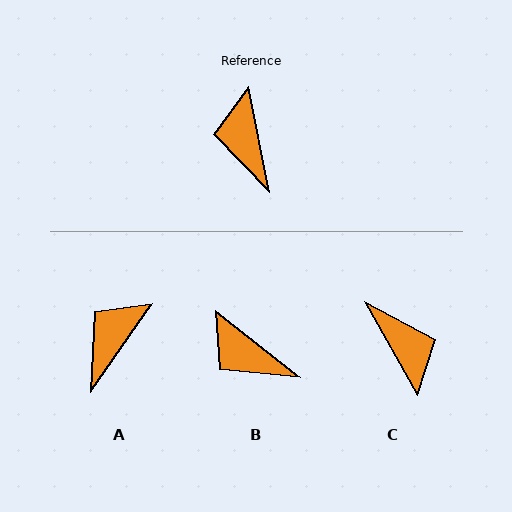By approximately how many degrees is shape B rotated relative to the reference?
Approximately 40 degrees counter-clockwise.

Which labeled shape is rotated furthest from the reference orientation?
C, about 162 degrees away.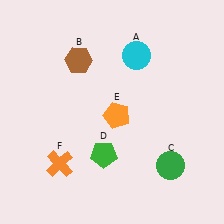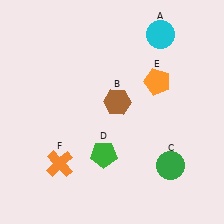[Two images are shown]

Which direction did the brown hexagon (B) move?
The brown hexagon (B) moved down.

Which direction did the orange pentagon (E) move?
The orange pentagon (E) moved right.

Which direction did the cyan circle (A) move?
The cyan circle (A) moved right.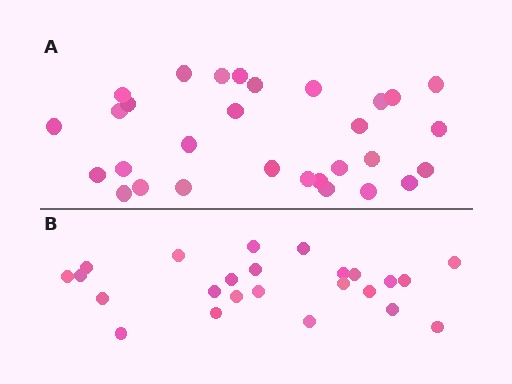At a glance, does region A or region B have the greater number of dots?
Region A (the top region) has more dots.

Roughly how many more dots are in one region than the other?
Region A has about 6 more dots than region B.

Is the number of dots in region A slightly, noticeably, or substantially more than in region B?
Region A has noticeably more, but not dramatically so. The ratio is roughly 1.2 to 1.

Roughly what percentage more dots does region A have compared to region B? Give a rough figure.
About 25% more.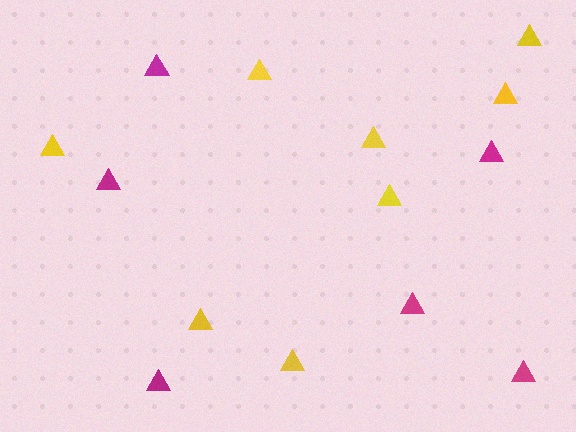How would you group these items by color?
There are 2 groups: one group of yellow triangles (8) and one group of magenta triangles (6).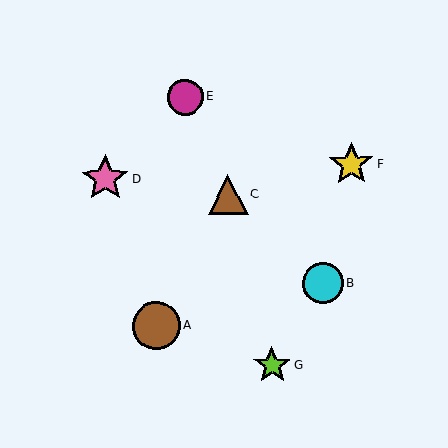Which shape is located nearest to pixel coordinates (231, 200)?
The brown triangle (labeled C) at (228, 195) is nearest to that location.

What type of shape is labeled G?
Shape G is a lime star.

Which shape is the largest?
The pink star (labeled D) is the largest.